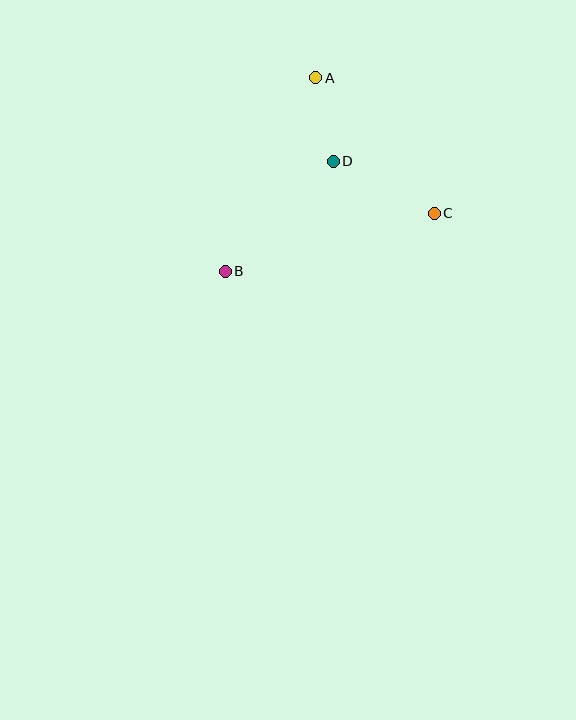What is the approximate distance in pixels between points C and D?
The distance between C and D is approximately 114 pixels.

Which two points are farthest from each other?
Points B and C are farthest from each other.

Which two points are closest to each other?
Points A and D are closest to each other.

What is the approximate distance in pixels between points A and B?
The distance between A and B is approximately 214 pixels.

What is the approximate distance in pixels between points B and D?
The distance between B and D is approximately 154 pixels.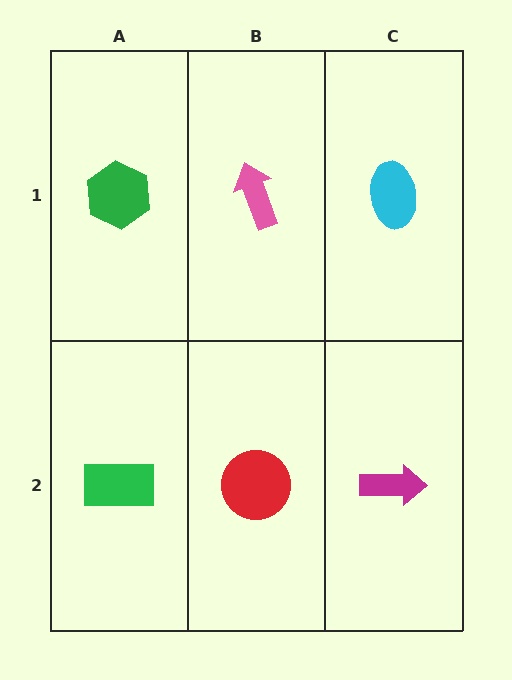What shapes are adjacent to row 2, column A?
A green hexagon (row 1, column A), a red circle (row 2, column B).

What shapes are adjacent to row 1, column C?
A magenta arrow (row 2, column C), a pink arrow (row 1, column B).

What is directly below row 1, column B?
A red circle.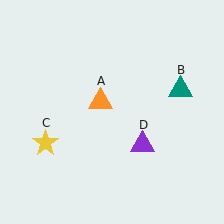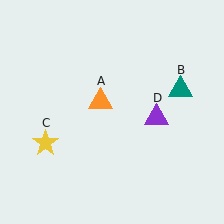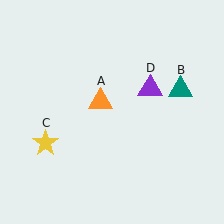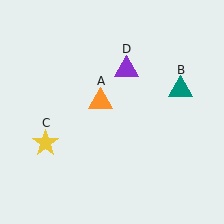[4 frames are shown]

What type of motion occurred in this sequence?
The purple triangle (object D) rotated counterclockwise around the center of the scene.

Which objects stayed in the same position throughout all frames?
Orange triangle (object A) and teal triangle (object B) and yellow star (object C) remained stationary.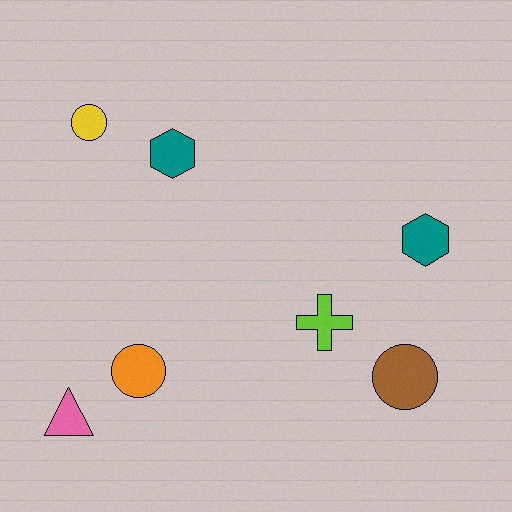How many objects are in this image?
There are 7 objects.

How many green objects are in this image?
There are no green objects.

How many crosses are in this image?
There is 1 cross.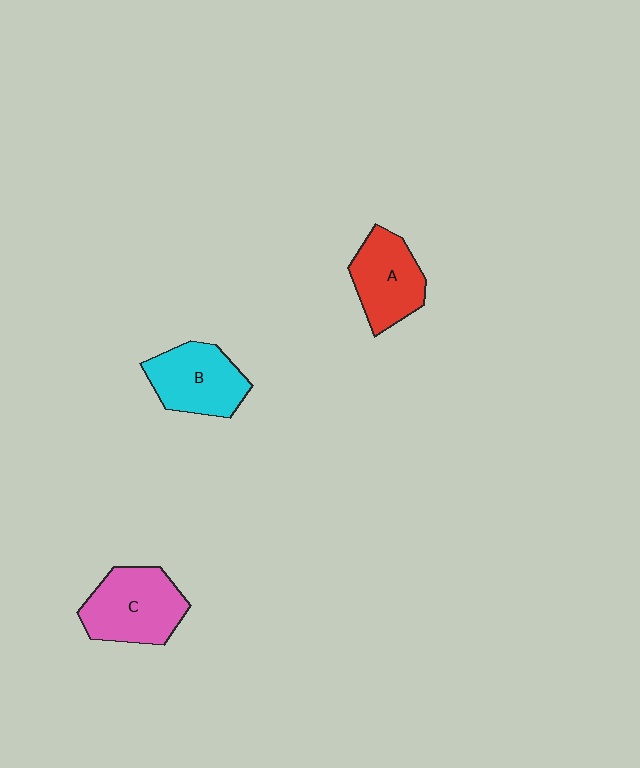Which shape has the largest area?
Shape C (pink).